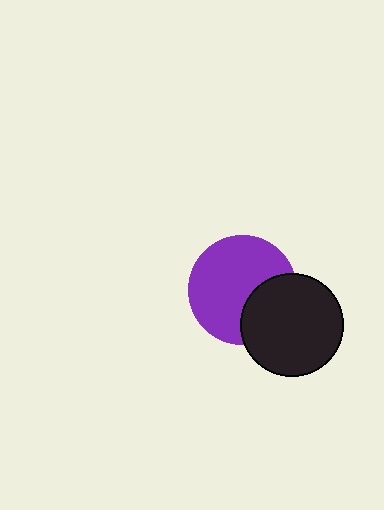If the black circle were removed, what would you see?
You would see the complete purple circle.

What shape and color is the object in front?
The object in front is a black circle.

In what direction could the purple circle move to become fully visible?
The purple circle could move toward the upper-left. That would shift it out from behind the black circle entirely.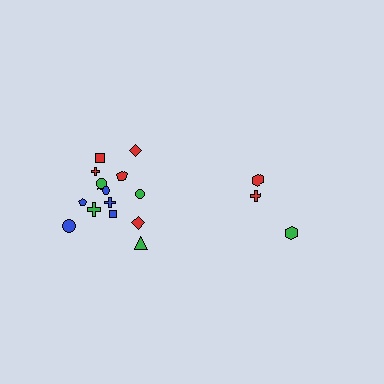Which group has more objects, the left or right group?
The left group.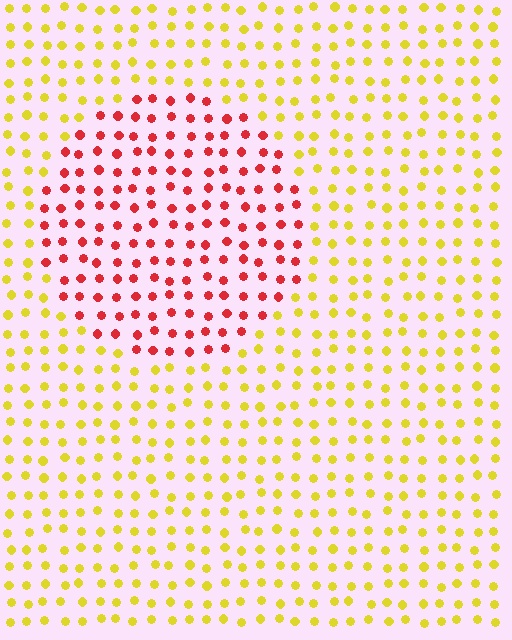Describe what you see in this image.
The image is filled with small yellow elements in a uniform arrangement. A circle-shaped region is visible where the elements are tinted to a slightly different hue, forming a subtle color boundary.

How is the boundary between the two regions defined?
The boundary is defined purely by a slight shift in hue (about 62 degrees). Spacing, size, and orientation are identical on both sides.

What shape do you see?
I see a circle.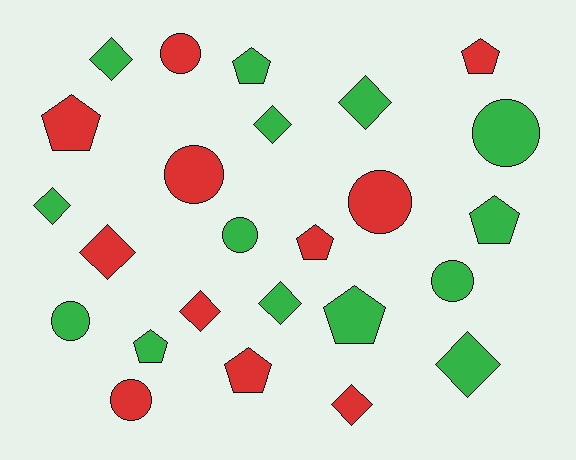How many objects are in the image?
There are 25 objects.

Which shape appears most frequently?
Diamond, with 9 objects.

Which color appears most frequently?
Green, with 14 objects.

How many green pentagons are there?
There are 4 green pentagons.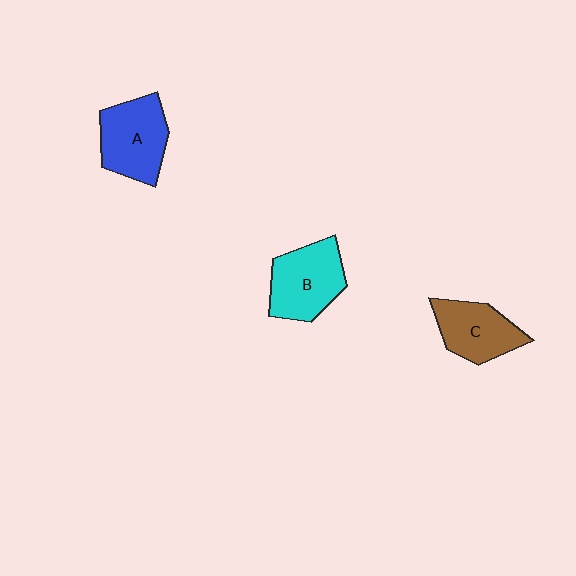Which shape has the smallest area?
Shape C (brown).